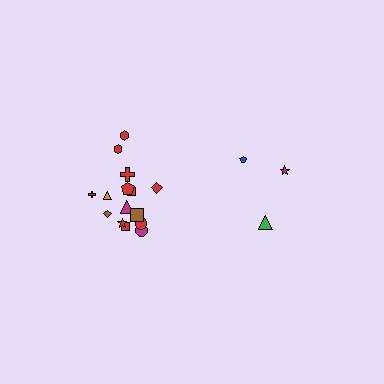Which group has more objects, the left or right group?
The left group.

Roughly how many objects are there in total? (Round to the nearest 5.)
Roughly 20 objects in total.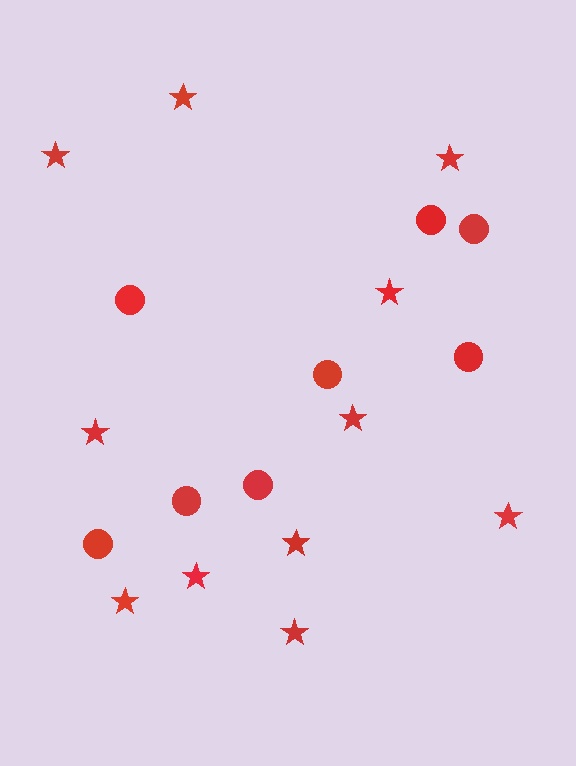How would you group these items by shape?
There are 2 groups: one group of stars (11) and one group of circles (8).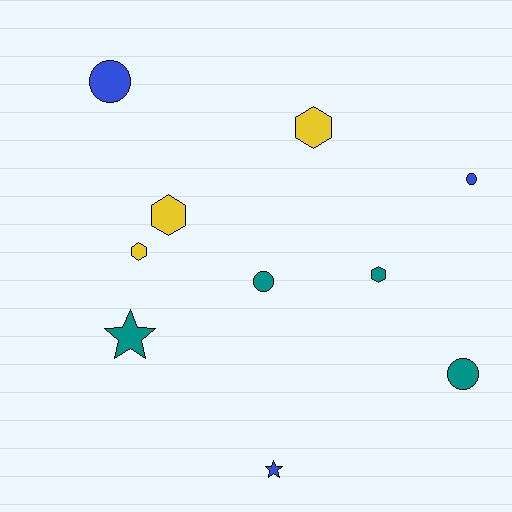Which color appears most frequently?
Teal, with 4 objects.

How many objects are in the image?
There are 10 objects.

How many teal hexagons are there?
There is 1 teal hexagon.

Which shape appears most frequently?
Circle, with 4 objects.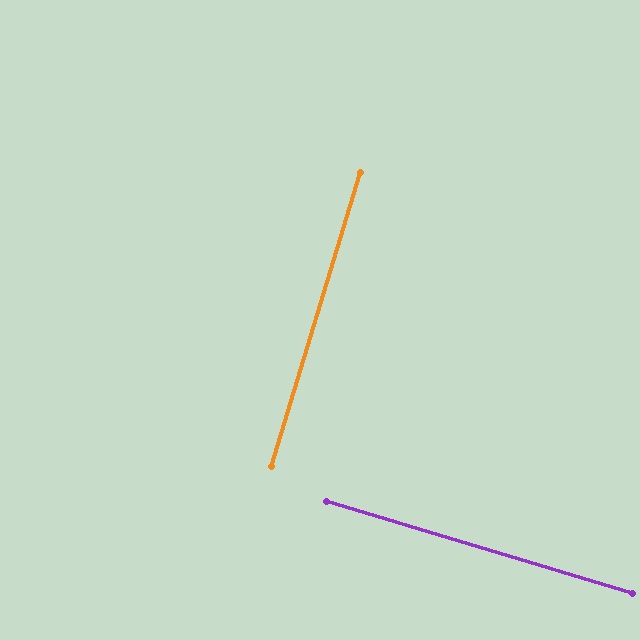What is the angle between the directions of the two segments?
Approximately 90 degrees.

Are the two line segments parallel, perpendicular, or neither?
Perpendicular — they meet at approximately 90°.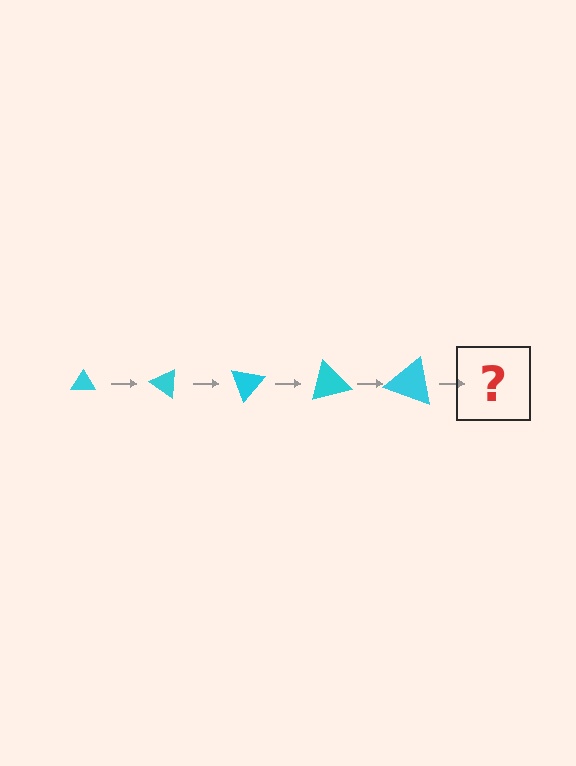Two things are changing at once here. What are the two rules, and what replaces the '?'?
The two rules are that the triangle grows larger each step and it rotates 35 degrees each step. The '?' should be a triangle, larger than the previous one and rotated 175 degrees from the start.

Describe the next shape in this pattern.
It should be a triangle, larger than the previous one and rotated 175 degrees from the start.